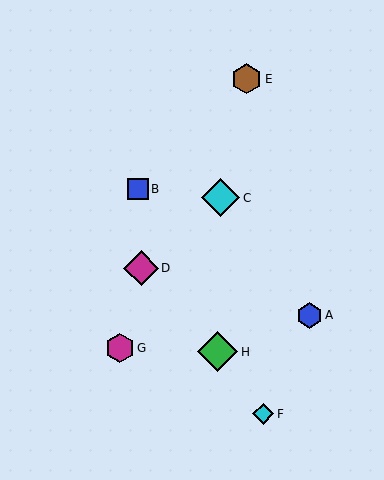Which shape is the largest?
The green diamond (labeled H) is the largest.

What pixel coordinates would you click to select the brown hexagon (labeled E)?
Click at (247, 79) to select the brown hexagon E.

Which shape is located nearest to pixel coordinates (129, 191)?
The blue square (labeled B) at (138, 189) is nearest to that location.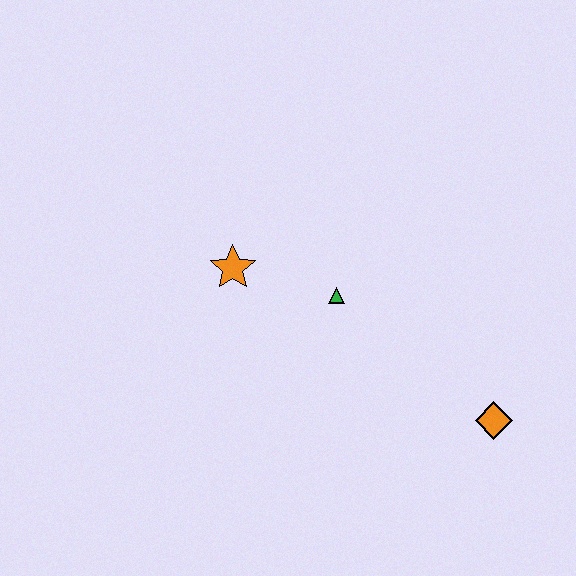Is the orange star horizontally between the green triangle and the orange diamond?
No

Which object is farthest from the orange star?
The orange diamond is farthest from the orange star.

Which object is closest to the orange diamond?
The green triangle is closest to the orange diamond.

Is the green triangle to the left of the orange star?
No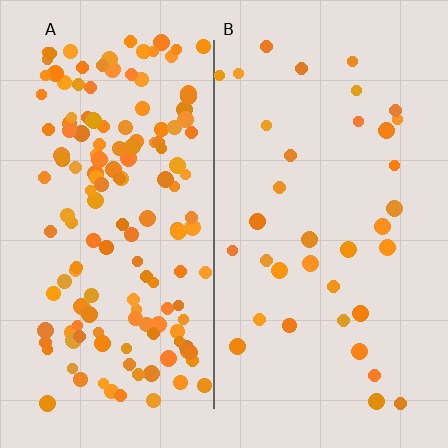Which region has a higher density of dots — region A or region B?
A (the left).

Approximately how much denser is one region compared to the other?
Approximately 4.4× — region A over region B.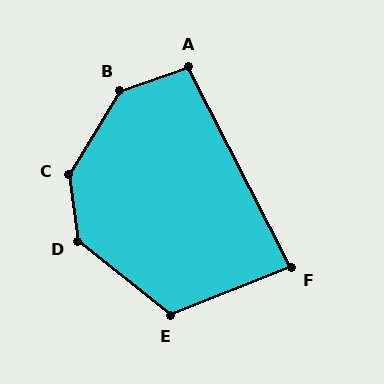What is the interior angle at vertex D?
Approximately 136 degrees (obtuse).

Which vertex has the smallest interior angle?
F, at approximately 84 degrees.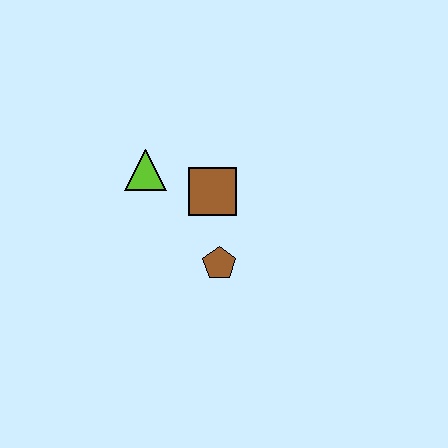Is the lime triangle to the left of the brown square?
Yes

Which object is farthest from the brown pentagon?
The lime triangle is farthest from the brown pentagon.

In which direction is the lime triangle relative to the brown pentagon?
The lime triangle is above the brown pentagon.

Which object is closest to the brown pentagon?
The brown square is closest to the brown pentagon.